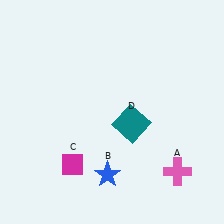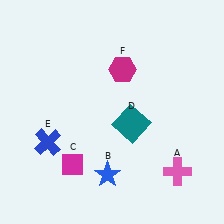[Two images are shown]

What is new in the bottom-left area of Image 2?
A blue cross (E) was added in the bottom-left area of Image 2.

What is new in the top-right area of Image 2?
A magenta hexagon (F) was added in the top-right area of Image 2.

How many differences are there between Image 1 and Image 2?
There are 2 differences between the two images.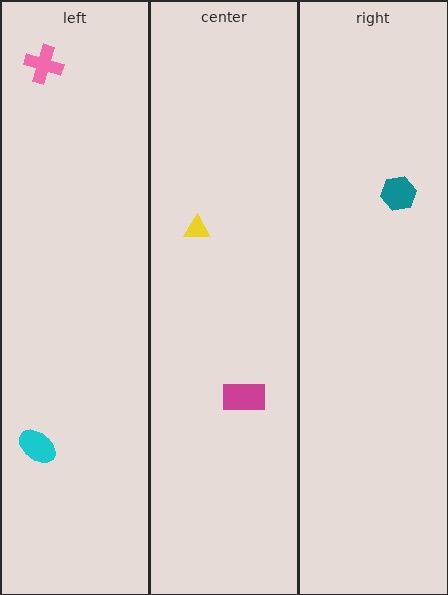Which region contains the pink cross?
The left region.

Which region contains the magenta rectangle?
The center region.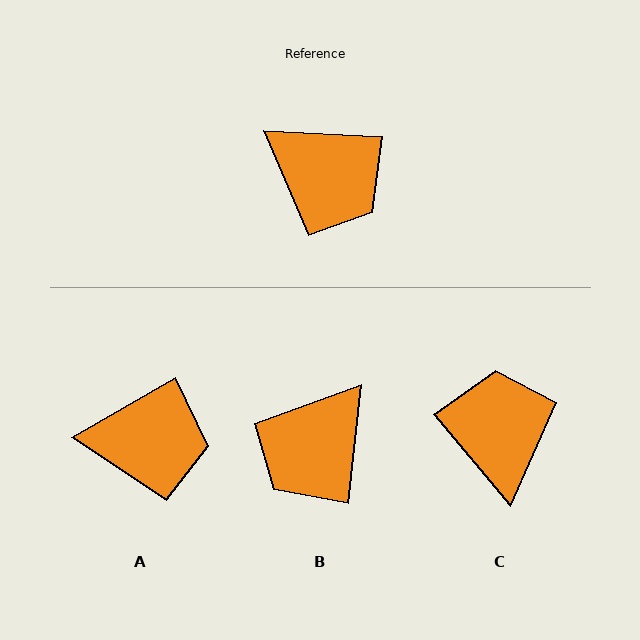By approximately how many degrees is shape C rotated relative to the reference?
Approximately 133 degrees counter-clockwise.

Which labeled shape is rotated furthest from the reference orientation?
C, about 133 degrees away.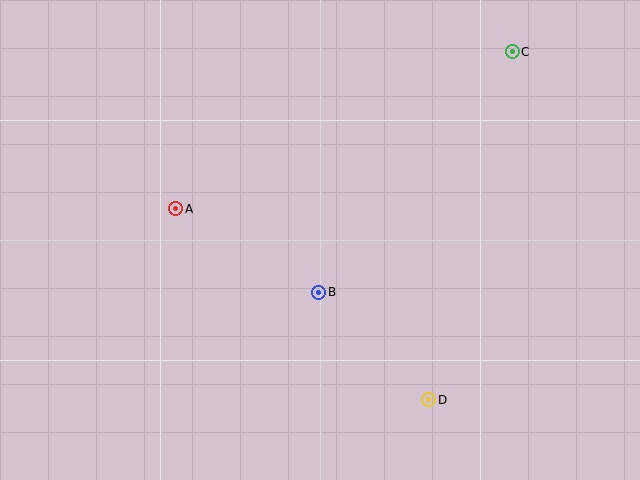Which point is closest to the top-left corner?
Point A is closest to the top-left corner.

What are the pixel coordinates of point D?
Point D is at (429, 400).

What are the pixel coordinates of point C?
Point C is at (512, 52).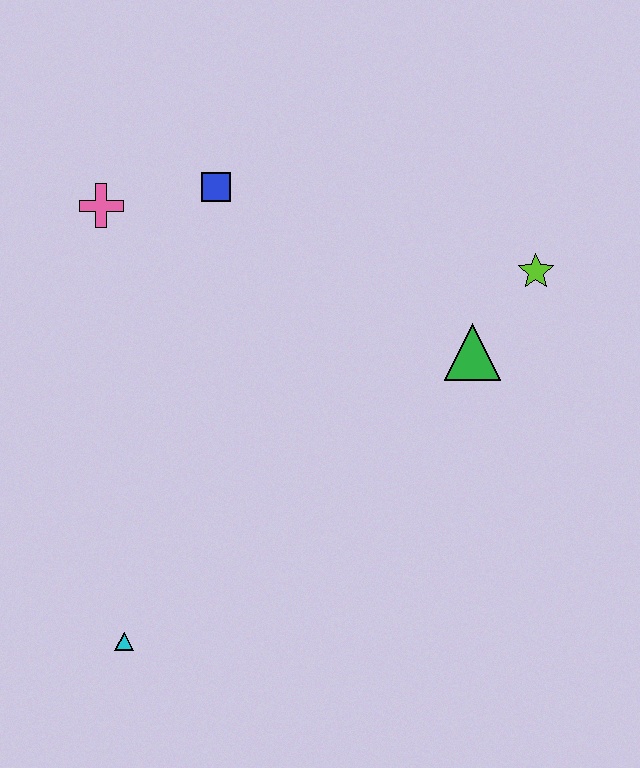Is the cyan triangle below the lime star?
Yes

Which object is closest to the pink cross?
The blue square is closest to the pink cross.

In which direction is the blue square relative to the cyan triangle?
The blue square is above the cyan triangle.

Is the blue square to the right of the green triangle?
No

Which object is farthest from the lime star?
The cyan triangle is farthest from the lime star.